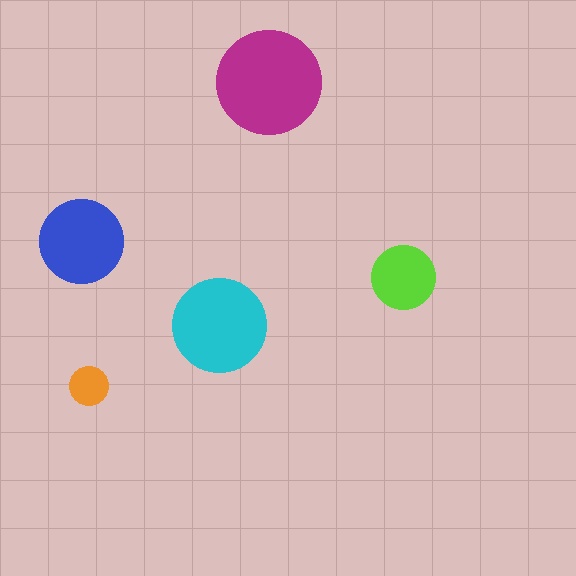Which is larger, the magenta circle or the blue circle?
The magenta one.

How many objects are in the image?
There are 5 objects in the image.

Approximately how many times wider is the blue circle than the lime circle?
About 1.5 times wider.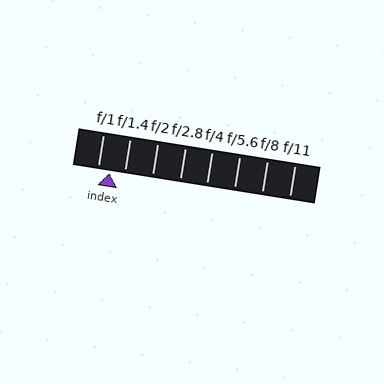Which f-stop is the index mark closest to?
The index mark is closest to f/1.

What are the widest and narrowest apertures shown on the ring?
The widest aperture shown is f/1 and the narrowest is f/11.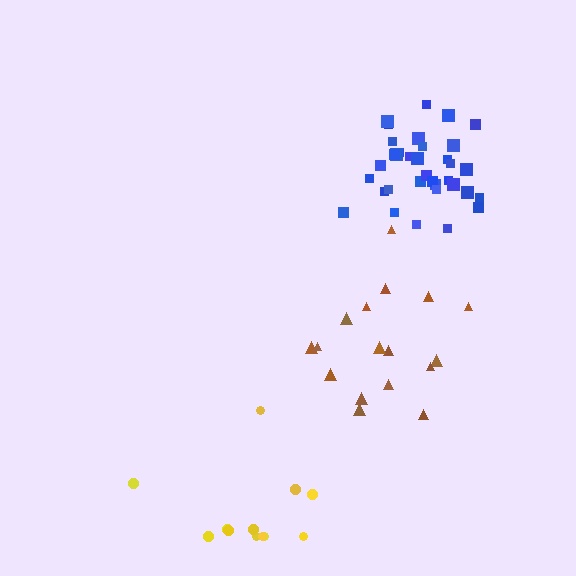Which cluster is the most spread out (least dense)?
Yellow.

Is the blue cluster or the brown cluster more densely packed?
Blue.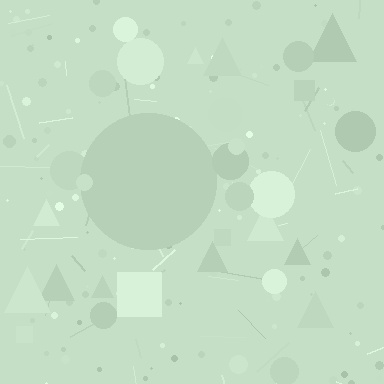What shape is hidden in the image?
A circle is hidden in the image.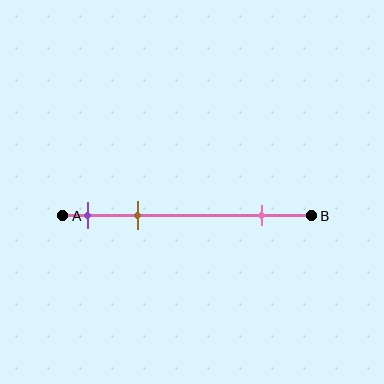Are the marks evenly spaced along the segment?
No, the marks are not evenly spaced.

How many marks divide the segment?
There are 3 marks dividing the segment.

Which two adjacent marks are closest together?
The purple and brown marks are the closest adjacent pair.